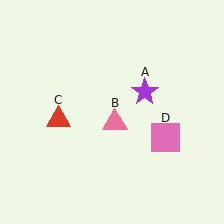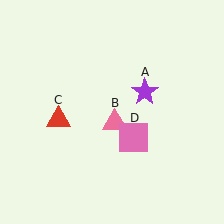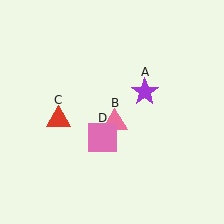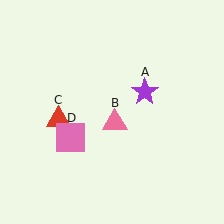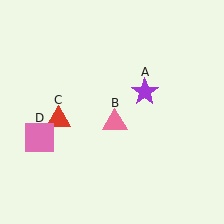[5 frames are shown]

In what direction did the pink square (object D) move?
The pink square (object D) moved left.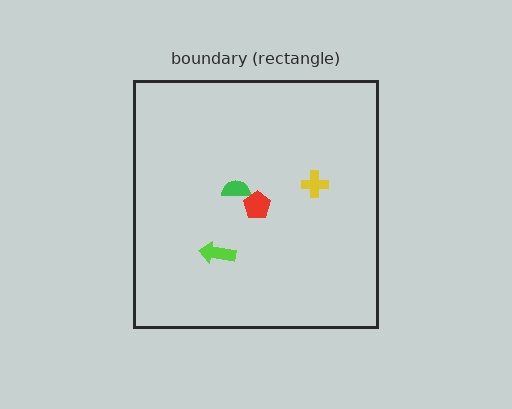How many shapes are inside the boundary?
4 inside, 0 outside.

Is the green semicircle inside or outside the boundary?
Inside.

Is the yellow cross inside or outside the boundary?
Inside.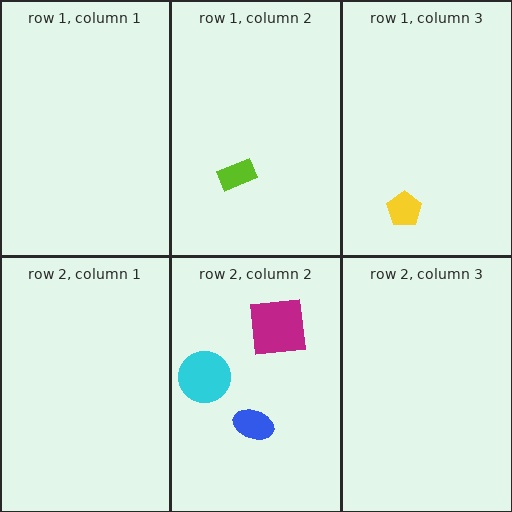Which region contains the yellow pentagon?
The row 1, column 3 region.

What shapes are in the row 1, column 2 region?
The lime rectangle.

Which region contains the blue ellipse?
The row 2, column 2 region.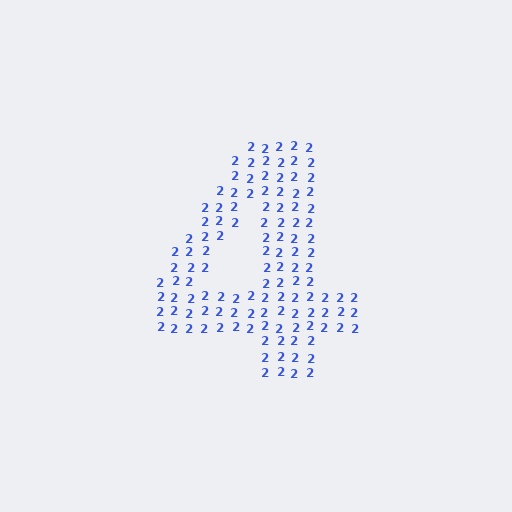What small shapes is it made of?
It is made of small digit 2's.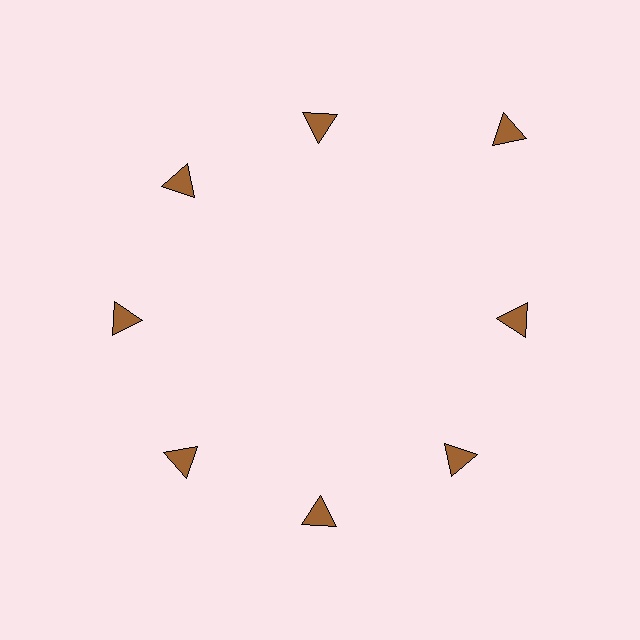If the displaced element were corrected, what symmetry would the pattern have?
It would have 8-fold rotational symmetry — the pattern would map onto itself every 45 degrees.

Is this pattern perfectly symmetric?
No. The 8 brown triangles are arranged in a ring, but one element near the 2 o'clock position is pushed outward from the center, breaking the 8-fold rotational symmetry.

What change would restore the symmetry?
The symmetry would be restored by moving it inward, back onto the ring so that all 8 triangles sit at equal angles and equal distance from the center.